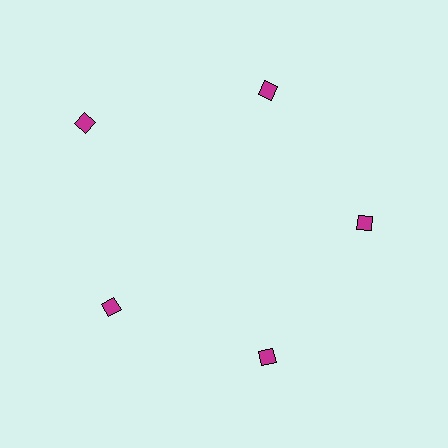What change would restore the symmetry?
The symmetry would be restored by moving it inward, back onto the ring so that all 5 diamonds sit at equal angles and equal distance from the center.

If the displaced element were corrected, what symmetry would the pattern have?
It would have 5-fold rotational symmetry — the pattern would map onto itself every 72 degrees.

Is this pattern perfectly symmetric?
No. The 5 magenta diamonds are arranged in a ring, but one element near the 10 o'clock position is pushed outward from the center, breaking the 5-fold rotational symmetry.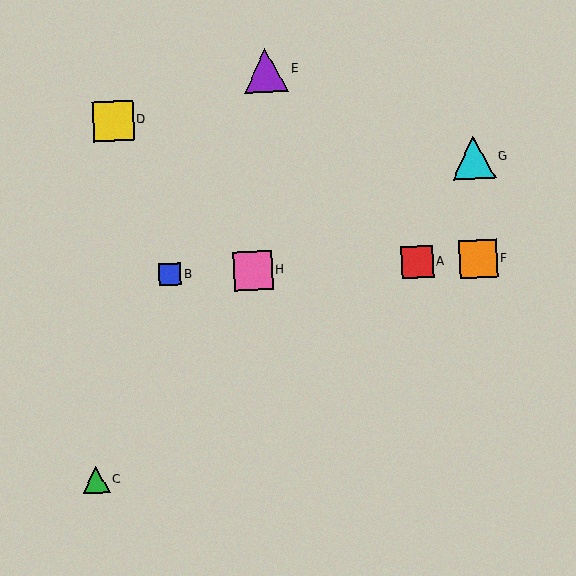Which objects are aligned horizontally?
Objects A, B, F, H are aligned horizontally.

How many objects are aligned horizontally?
4 objects (A, B, F, H) are aligned horizontally.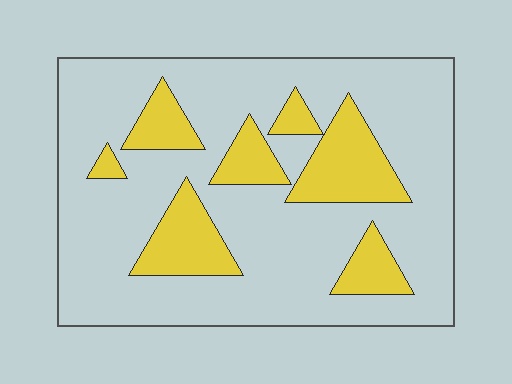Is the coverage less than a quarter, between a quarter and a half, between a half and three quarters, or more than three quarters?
Less than a quarter.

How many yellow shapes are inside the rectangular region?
7.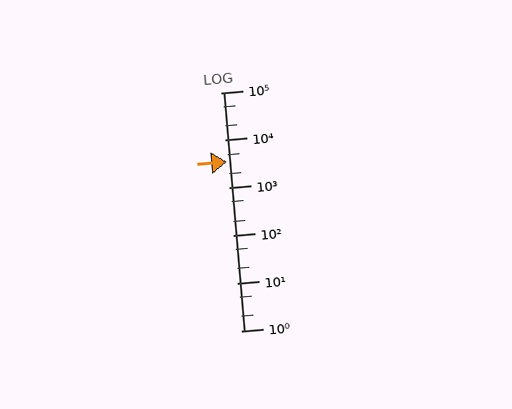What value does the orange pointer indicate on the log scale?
The pointer indicates approximately 3600.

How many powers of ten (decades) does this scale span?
The scale spans 5 decades, from 1 to 100000.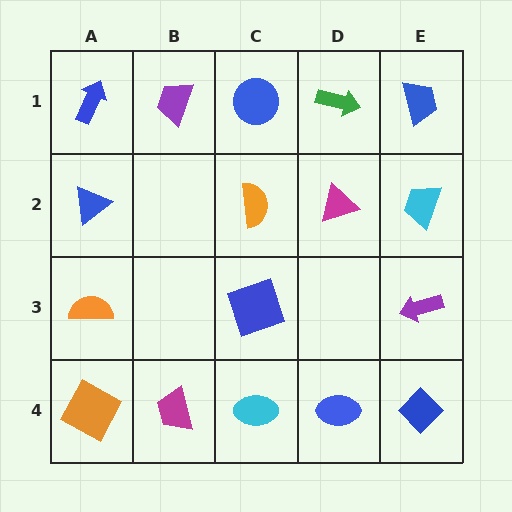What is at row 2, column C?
An orange semicircle.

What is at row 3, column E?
A purple arrow.